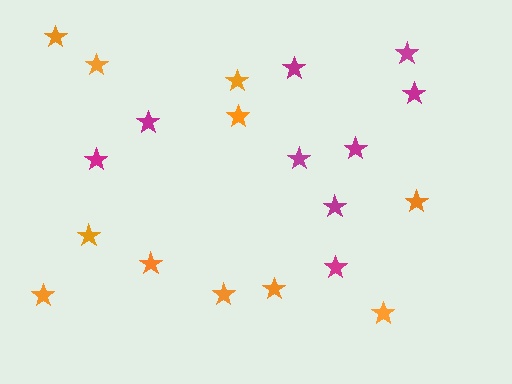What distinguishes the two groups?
There are 2 groups: one group of magenta stars (9) and one group of orange stars (11).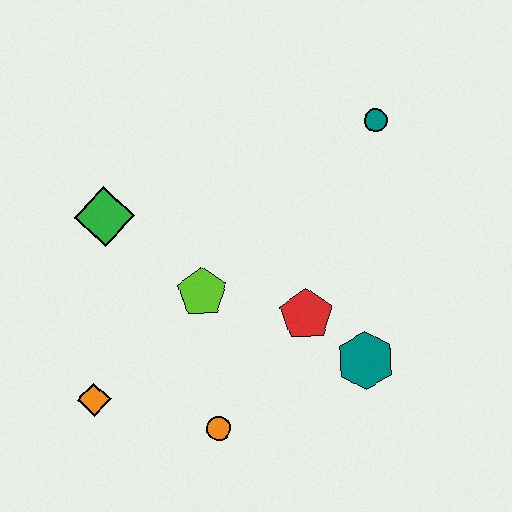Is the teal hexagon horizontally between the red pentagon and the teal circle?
Yes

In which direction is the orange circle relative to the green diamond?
The orange circle is below the green diamond.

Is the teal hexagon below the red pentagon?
Yes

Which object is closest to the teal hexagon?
The red pentagon is closest to the teal hexagon.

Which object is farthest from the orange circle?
The teal circle is farthest from the orange circle.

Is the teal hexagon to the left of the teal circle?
Yes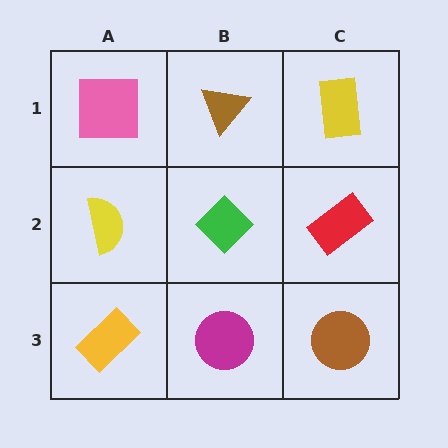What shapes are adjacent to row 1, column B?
A green diamond (row 2, column B), a pink square (row 1, column A), a yellow rectangle (row 1, column C).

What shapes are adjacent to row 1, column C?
A red rectangle (row 2, column C), a brown triangle (row 1, column B).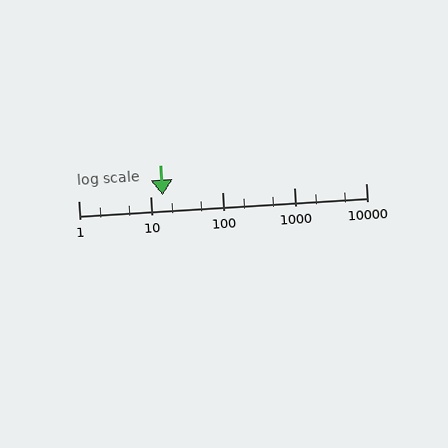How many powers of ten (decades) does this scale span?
The scale spans 4 decades, from 1 to 10000.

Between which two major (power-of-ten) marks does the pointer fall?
The pointer is between 10 and 100.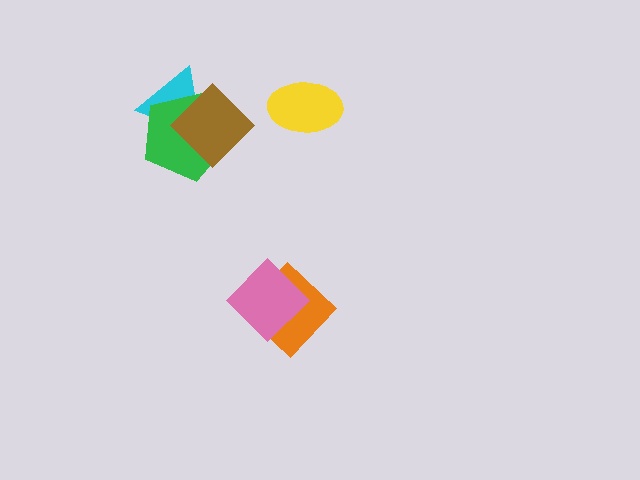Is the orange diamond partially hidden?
Yes, it is partially covered by another shape.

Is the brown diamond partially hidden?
No, no other shape covers it.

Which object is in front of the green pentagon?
The brown diamond is in front of the green pentagon.